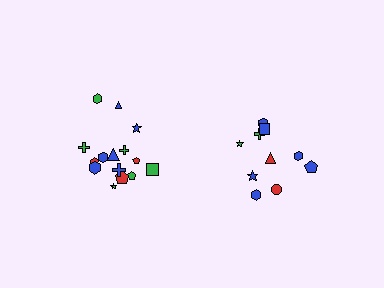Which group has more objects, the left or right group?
The left group.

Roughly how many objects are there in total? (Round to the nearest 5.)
Roughly 25 objects in total.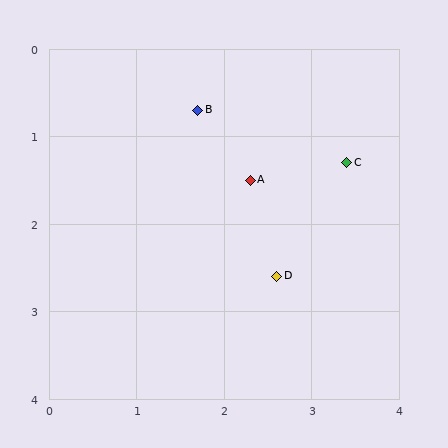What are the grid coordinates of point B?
Point B is at approximately (1.7, 0.7).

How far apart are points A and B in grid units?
Points A and B are about 1.0 grid units apart.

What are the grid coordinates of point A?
Point A is at approximately (2.3, 1.5).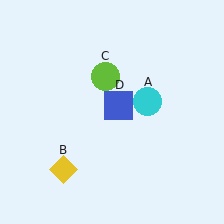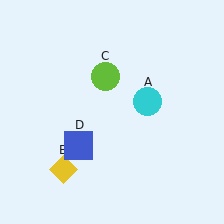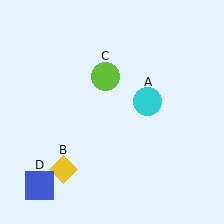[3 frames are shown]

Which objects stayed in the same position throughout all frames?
Cyan circle (object A) and yellow diamond (object B) and lime circle (object C) remained stationary.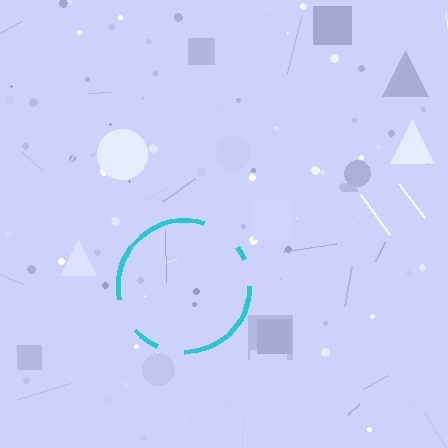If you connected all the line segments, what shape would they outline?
They would outline a circle.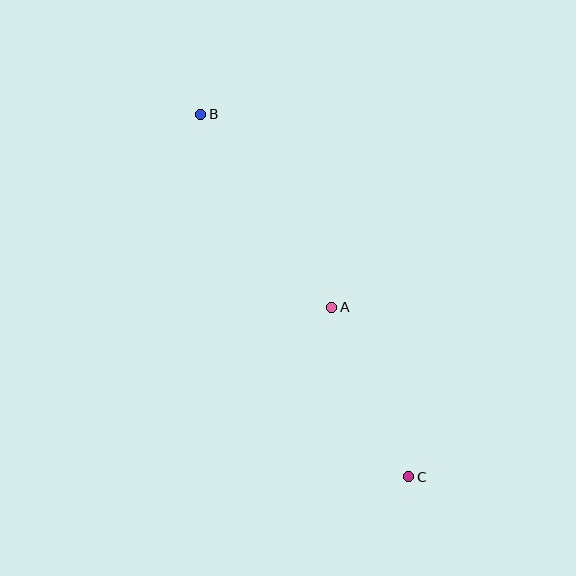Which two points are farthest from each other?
Points B and C are farthest from each other.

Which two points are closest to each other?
Points A and C are closest to each other.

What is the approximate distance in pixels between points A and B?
The distance between A and B is approximately 233 pixels.